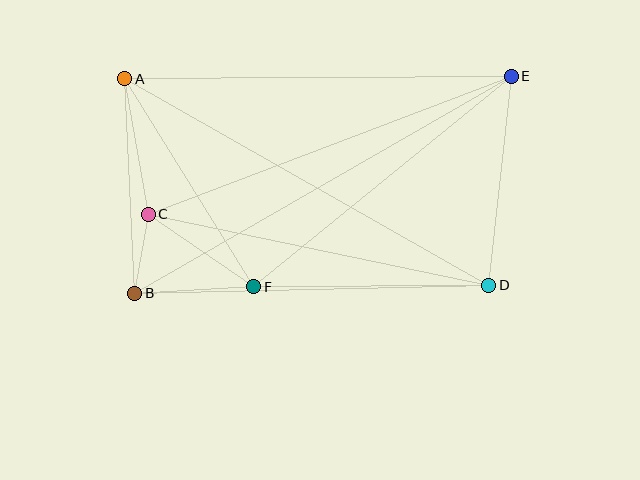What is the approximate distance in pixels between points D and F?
The distance between D and F is approximately 235 pixels.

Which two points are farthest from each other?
Points B and E are farthest from each other.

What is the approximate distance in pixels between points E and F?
The distance between E and F is approximately 332 pixels.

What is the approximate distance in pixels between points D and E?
The distance between D and E is approximately 210 pixels.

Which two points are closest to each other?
Points B and C are closest to each other.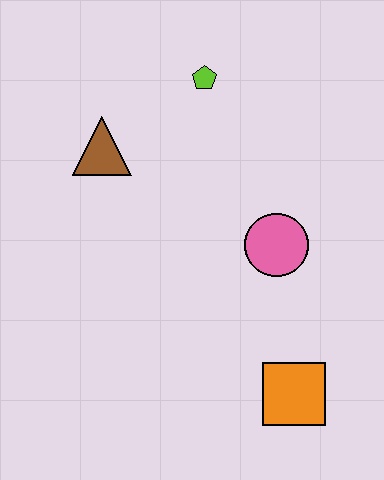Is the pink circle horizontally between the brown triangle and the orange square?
Yes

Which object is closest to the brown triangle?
The lime pentagon is closest to the brown triangle.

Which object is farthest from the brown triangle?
The orange square is farthest from the brown triangle.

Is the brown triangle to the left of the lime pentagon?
Yes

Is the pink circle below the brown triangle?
Yes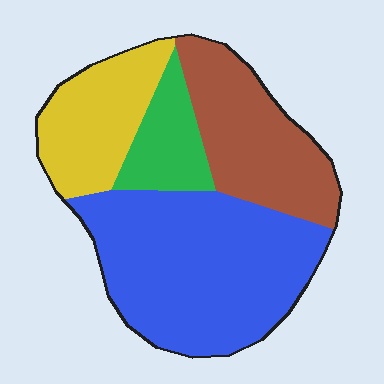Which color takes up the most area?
Blue, at roughly 45%.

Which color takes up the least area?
Green, at roughly 10%.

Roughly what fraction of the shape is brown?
Brown takes up about one quarter (1/4) of the shape.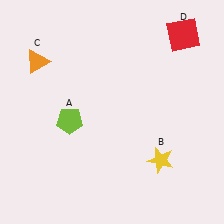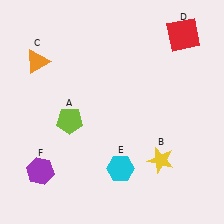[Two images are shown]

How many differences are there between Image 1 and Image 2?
There are 2 differences between the two images.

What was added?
A cyan hexagon (E), a purple hexagon (F) were added in Image 2.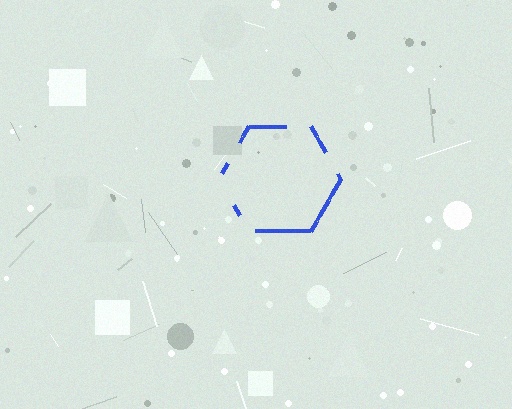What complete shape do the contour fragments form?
The contour fragments form a hexagon.